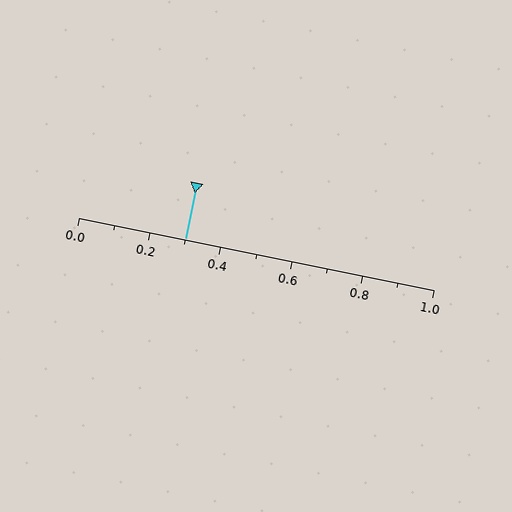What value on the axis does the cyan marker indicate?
The marker indicates approximately 0.3.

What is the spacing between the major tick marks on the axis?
The major ticks are spaced 0.2 apart.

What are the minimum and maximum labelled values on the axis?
The axis runs from 0.0 to 1.0.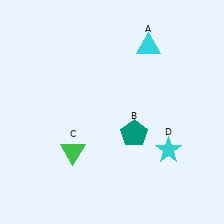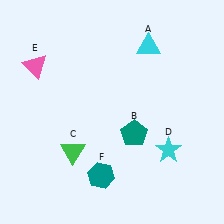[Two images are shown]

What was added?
A pink triangle (E), a teal hexagon (F) were added in Image 2.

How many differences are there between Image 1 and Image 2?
There are 2 differences between the two images.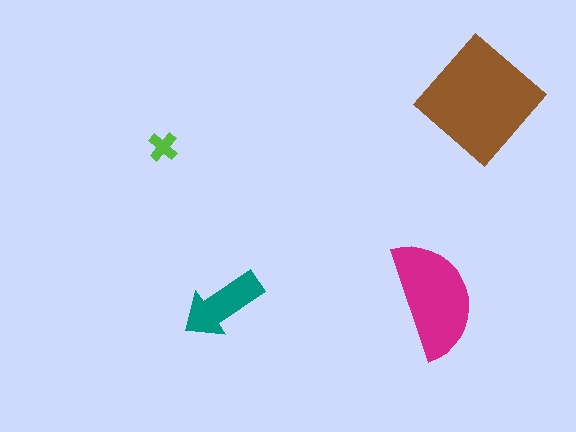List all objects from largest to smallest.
The brown diamond, the magenta semicircle, the teal arrow, the lime cross.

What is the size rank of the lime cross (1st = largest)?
4th.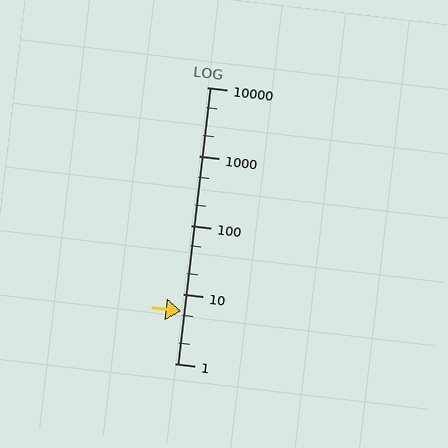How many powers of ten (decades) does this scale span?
The scale spans 4 decades, from 1 to 10000.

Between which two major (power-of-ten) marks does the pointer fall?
The pointer is between 1 and 10.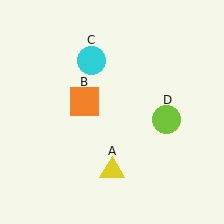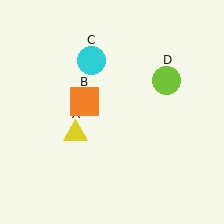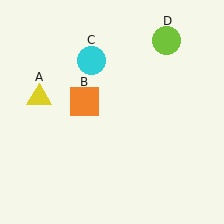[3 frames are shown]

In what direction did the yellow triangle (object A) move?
The yellow triangle (object A) moved up and to the left.